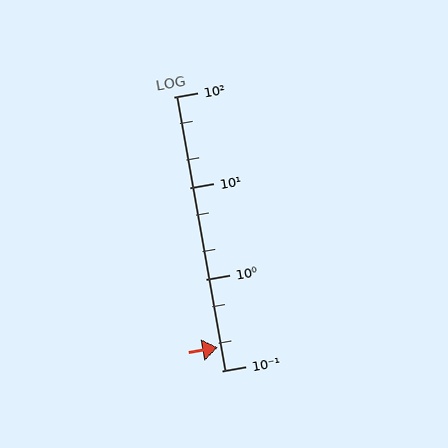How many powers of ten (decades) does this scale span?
The scale spans 3 decades, from 0.1 to 100.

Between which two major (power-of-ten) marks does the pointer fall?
The pointer is between 0.1 and 1.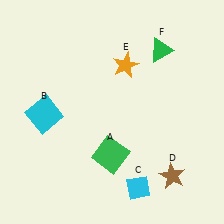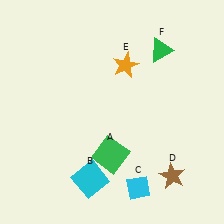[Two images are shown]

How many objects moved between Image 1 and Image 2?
1 object moved between the two images.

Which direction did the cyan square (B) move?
The cyan square (B) moved down.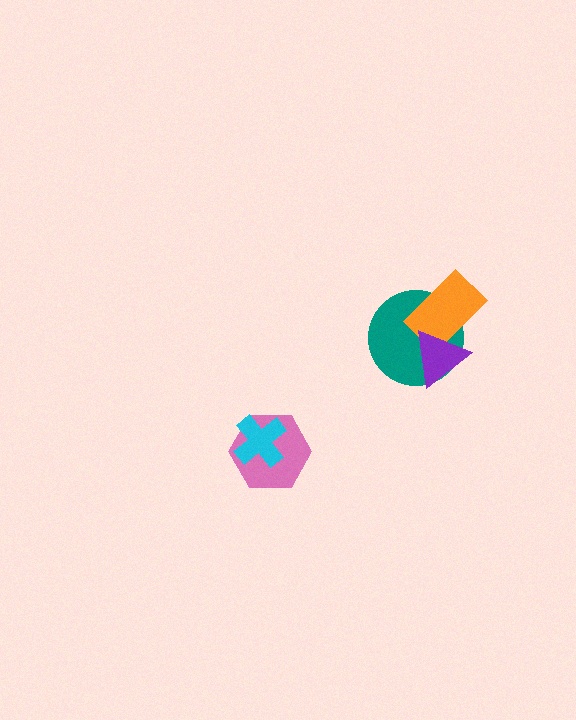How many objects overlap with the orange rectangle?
2 objects overlap with the orange rectangle.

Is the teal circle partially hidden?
Yes, it is partially covered by another shape.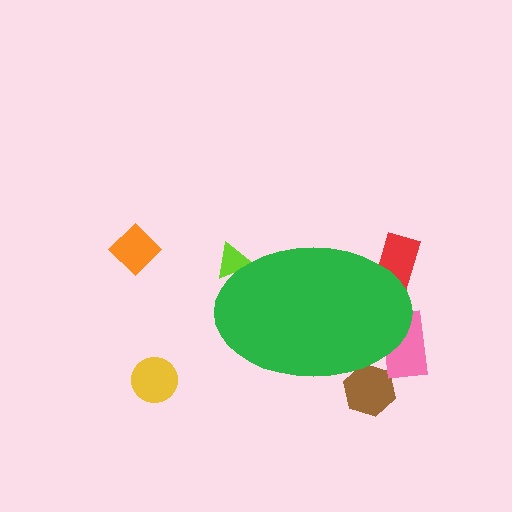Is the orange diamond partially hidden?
No, the orange diamond is fully visible.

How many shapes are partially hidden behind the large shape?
4 shapes are partially hidden.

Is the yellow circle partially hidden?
No, the yellow circle is fully visible.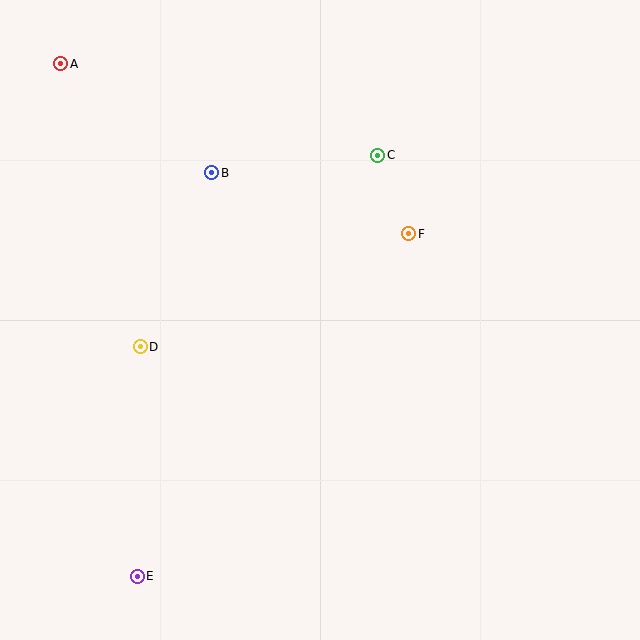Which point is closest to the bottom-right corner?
Point F is closest to the bottom-right corner.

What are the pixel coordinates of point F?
Point F is at (409, 234).